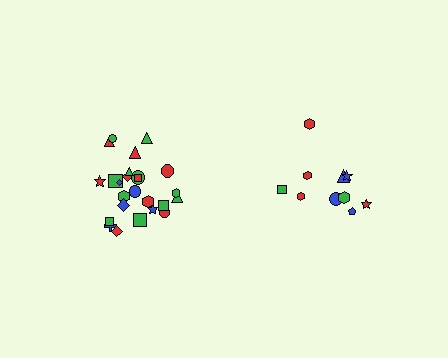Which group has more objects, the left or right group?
The left group.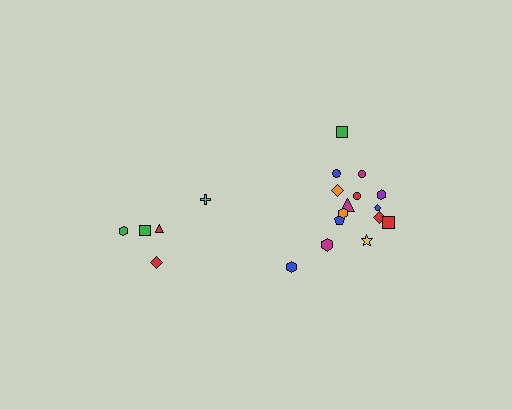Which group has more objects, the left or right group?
The right group.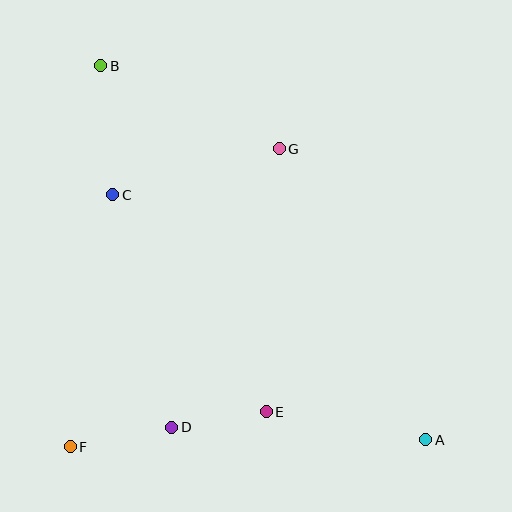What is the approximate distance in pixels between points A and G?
The distance between A and G is approximately 326 pixels.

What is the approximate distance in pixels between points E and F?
The distance between E and F is approximately 199 pixels.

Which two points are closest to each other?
Points D and E are closest to each other.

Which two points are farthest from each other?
Points A and B are farthest from each other.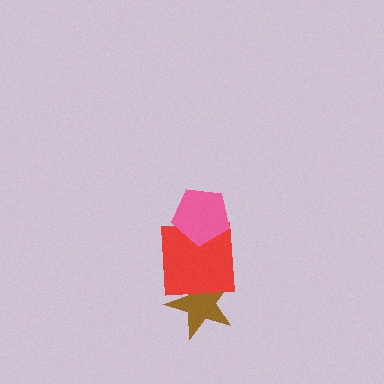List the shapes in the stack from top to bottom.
From top to bottom: the pink pentagon, the red square, the brown star.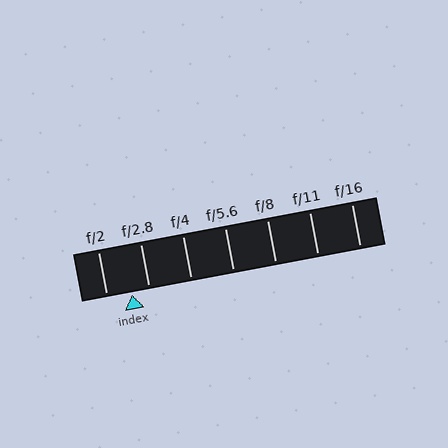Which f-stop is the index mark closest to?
The index mark is closest to f/2.8.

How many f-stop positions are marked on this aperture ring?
There are 7 f-stop positions marked.